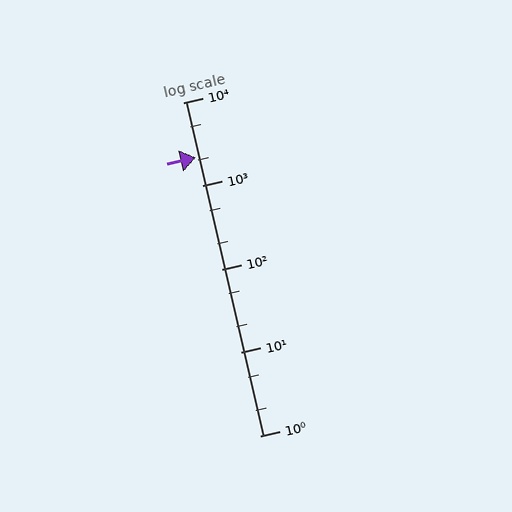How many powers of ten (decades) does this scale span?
The scale spans 4 decades, from 1 to 10000.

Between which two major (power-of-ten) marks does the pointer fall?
The pointer is between 1000 and 10000.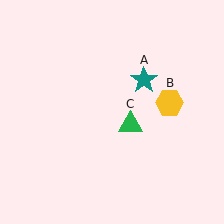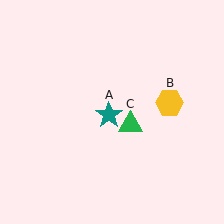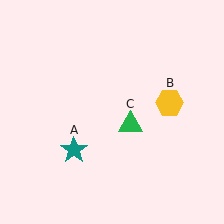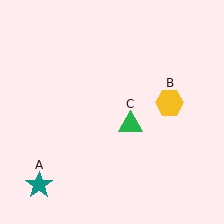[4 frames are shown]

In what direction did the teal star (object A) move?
The teal star (object A) moved down and to the left.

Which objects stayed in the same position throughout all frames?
Yellow hexagon (object B) and green triangle (object C) remained stationary.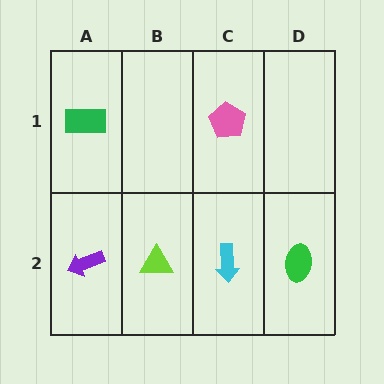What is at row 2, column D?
A green ellipse.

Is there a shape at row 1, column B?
No, that cell is empty.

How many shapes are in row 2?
4 shapes.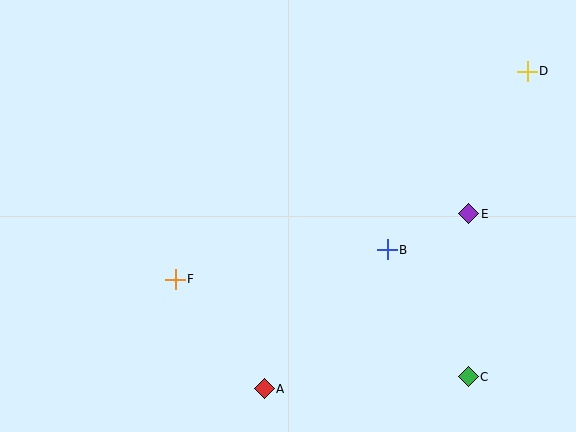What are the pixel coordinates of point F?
Point F is at (175, 279).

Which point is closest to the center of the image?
Point B at (387, 250) is closest to the center.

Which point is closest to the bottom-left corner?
Point F is closest to the bottom-left corner.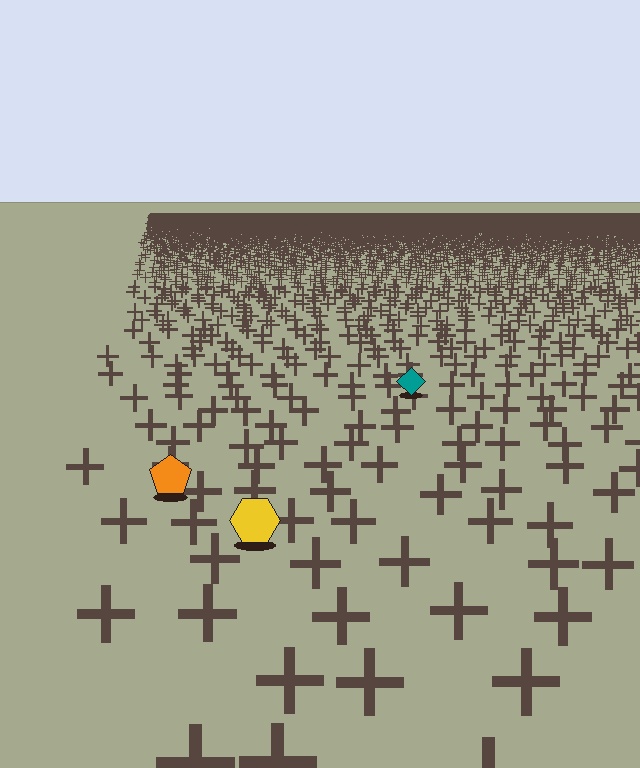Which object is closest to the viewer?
The yellow hexagon is closest. The texture marks near it are larger and more spread out.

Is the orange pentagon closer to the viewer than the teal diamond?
Yes. The orange pentagon is closer — you can tell from the texture gradient: the ground texture is coarser near it.